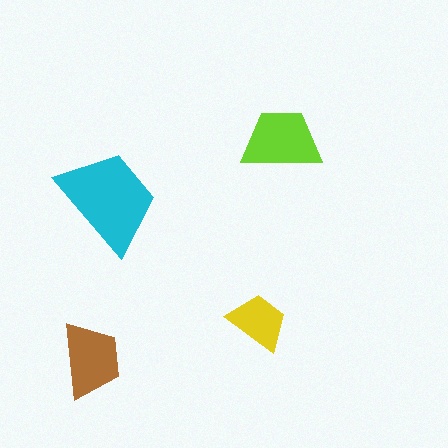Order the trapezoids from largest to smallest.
the cyan one, the lime one, the brown one, the yellow one.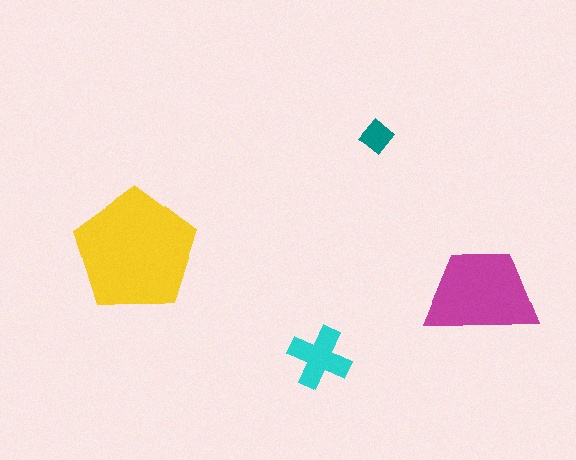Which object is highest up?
The teal diamond is topmost.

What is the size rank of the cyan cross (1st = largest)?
3rd.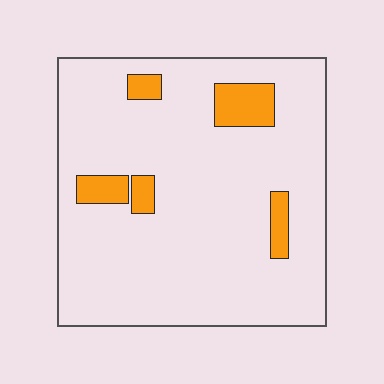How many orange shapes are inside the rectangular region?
5.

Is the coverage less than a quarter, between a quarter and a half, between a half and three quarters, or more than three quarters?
Less than a quarter.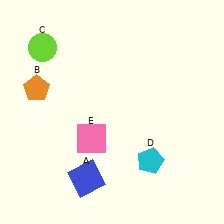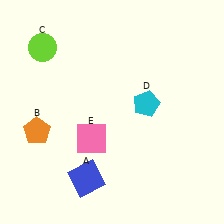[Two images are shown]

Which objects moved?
The objects that moved are: the orange pentagon (B), the cyan pentagon (D).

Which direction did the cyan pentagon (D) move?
The cyan pentagon (D) moved up.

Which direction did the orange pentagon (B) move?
The orange pentagon (B) moved down.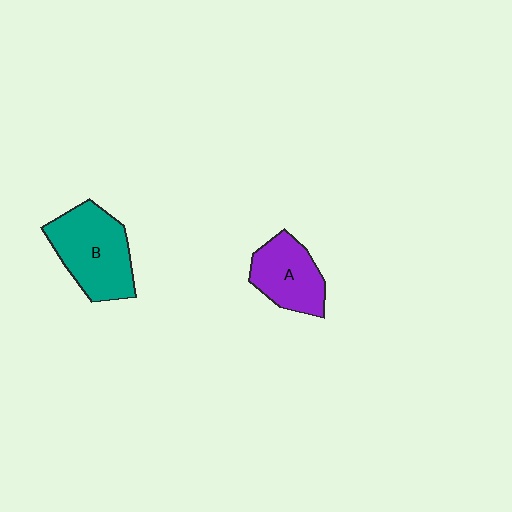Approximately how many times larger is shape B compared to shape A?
Approximately 1.4 times.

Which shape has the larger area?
Shape B (teal).